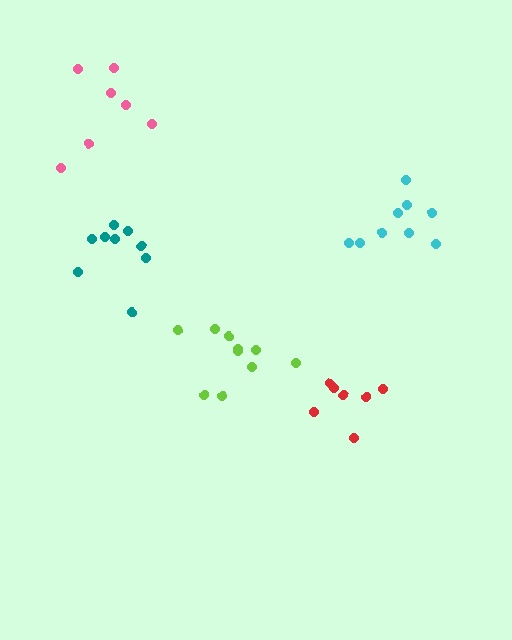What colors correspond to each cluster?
The clusters are colored: red, lime, pink, cyan, teal.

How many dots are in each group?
Group 1: 7 dots, Group 2: 10 dots, Group 3: 7 dots, Group 4: 9 dots, Group 5: 9 dots (42 total).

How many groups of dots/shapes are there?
There are 5 groups.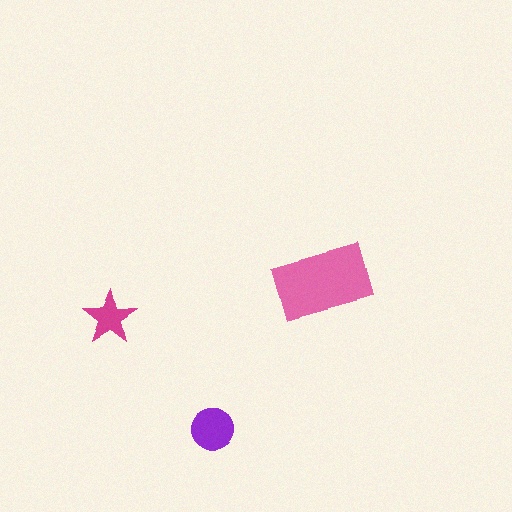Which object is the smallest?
The magenta star.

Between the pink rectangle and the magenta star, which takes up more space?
The pink rectangle.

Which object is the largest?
The pink rectangle.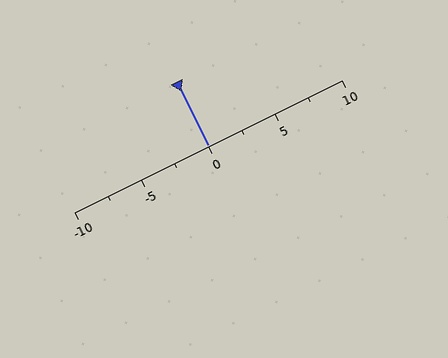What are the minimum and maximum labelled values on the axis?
The axis runs from -10 to 10.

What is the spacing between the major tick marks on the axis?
The major ticks are spaced 5 apart.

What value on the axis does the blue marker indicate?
The marker indicates approximately 0.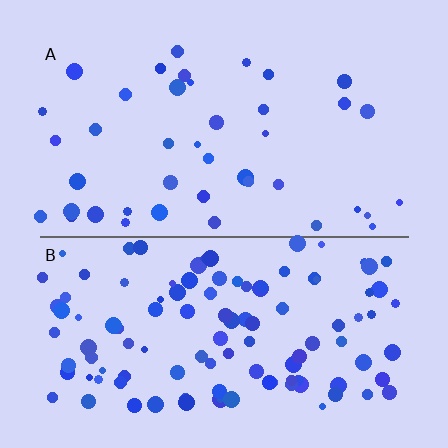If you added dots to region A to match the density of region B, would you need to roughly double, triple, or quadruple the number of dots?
Approximately triple.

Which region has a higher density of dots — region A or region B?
B (the bottom).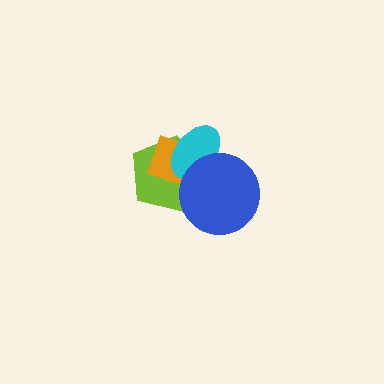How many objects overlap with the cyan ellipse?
3 objects overlap with the cyan ellipse.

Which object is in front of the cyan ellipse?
The blue circle is in front of the cyan ellipse.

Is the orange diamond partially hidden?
Yes, it is partially covered by another shape.